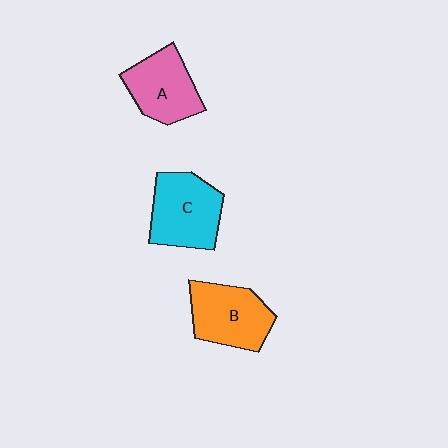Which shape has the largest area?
Shape C (cyan).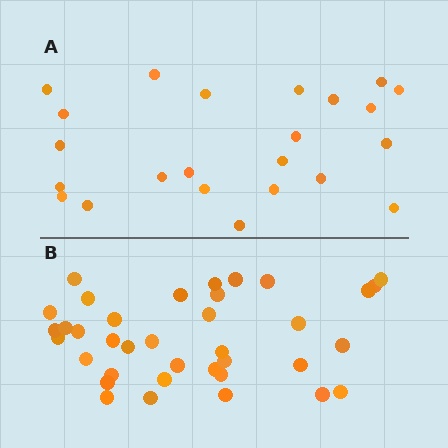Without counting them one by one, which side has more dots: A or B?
Region B (the bottom region) has more dots.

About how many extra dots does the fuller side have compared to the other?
Region B has approximately 15 more dots than region A.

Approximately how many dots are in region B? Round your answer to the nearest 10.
About 40 dots. (The exact count is 37, which rounds to 40.)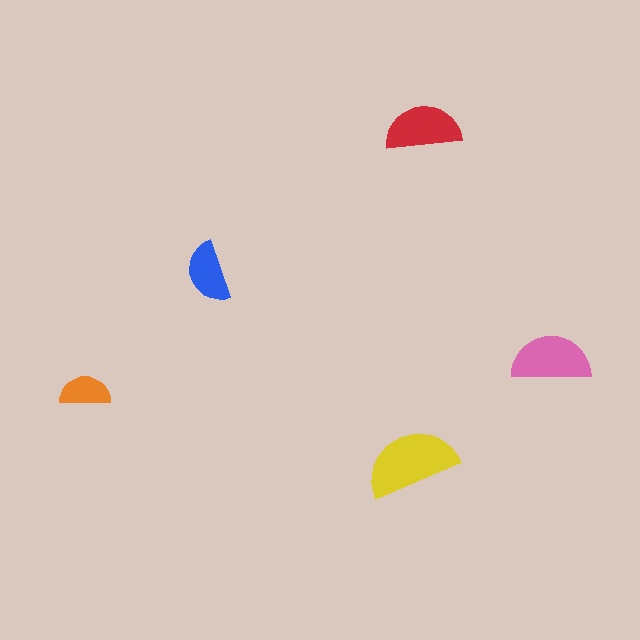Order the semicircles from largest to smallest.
the yellow one, the pink one, the red one, the blue one, the orange one.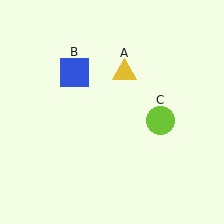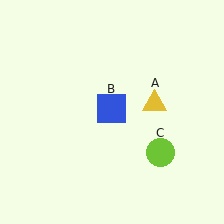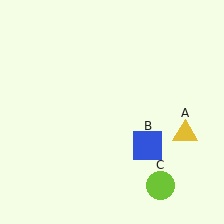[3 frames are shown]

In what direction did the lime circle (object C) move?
The lime circle (object C) moved down.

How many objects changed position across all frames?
3 objects changed position: yellow triangle (object A), blue square (object B), lime circle (object C).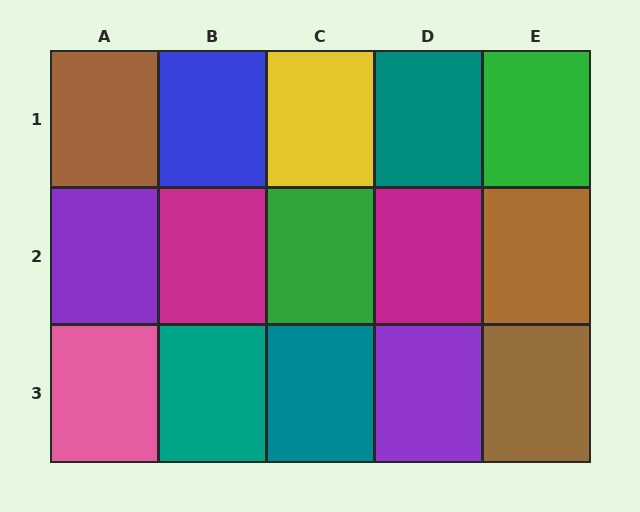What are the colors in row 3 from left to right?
Pink, teal, teal, purple, brown.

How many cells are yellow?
1 cell is yellow.